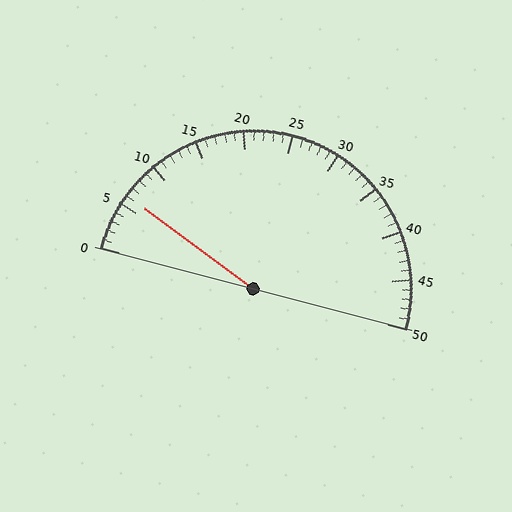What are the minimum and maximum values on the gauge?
The gauge ranges from 0 to 50.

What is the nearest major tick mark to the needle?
The nearest major tick mark is 5.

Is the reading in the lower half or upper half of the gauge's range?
The reading is in the lower half of the range (0 to 50).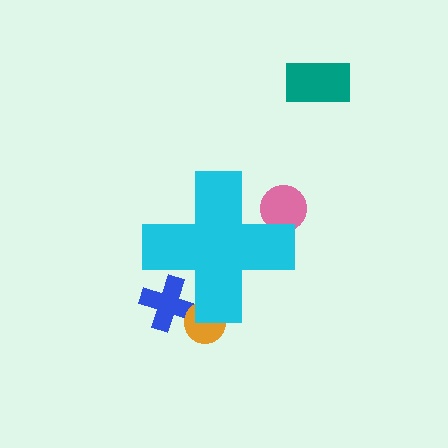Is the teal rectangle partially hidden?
No, the teal rectangle is fully visible.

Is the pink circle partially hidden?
Yes, the pink circle is partially hidden behind the cyan cross.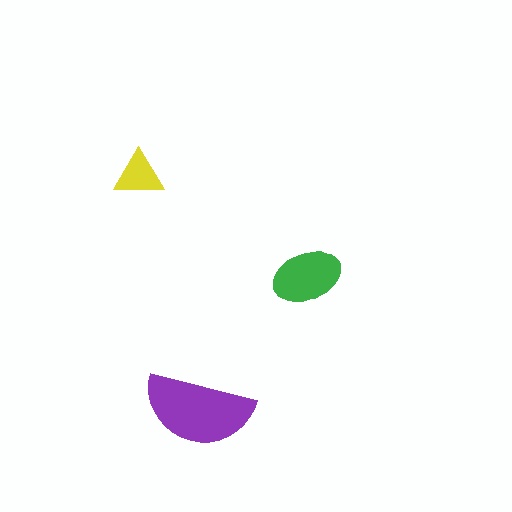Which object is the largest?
The purple semicircle.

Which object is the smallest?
The yellow triangle.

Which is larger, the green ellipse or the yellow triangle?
The green ellipse.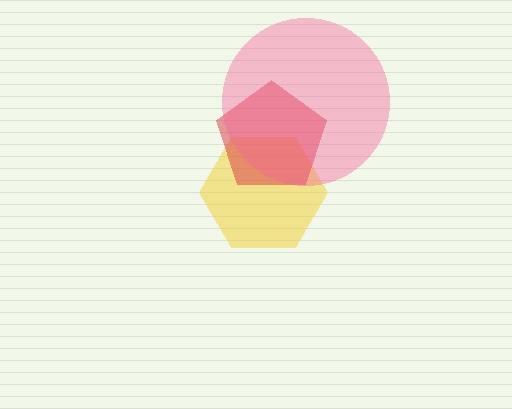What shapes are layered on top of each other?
The layered shapes are: a yellow hexagon, a red pentagon, a pink circle.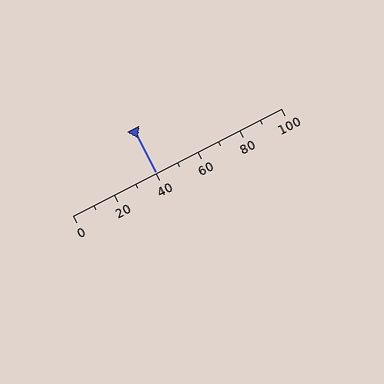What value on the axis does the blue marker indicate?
The marker indicates approximately 40.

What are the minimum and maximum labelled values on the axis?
The axis runs from 0 to 100.